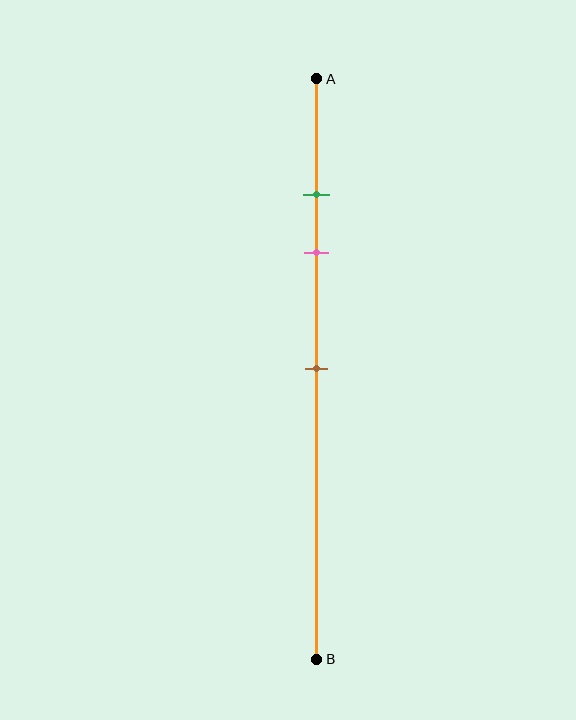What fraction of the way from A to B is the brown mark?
The brown mark is approximately 50% (0.5) of the way from A to B.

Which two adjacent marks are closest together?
The green and pink marks are the closest adjacent pair.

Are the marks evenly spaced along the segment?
No, the marks are not evenly spaced.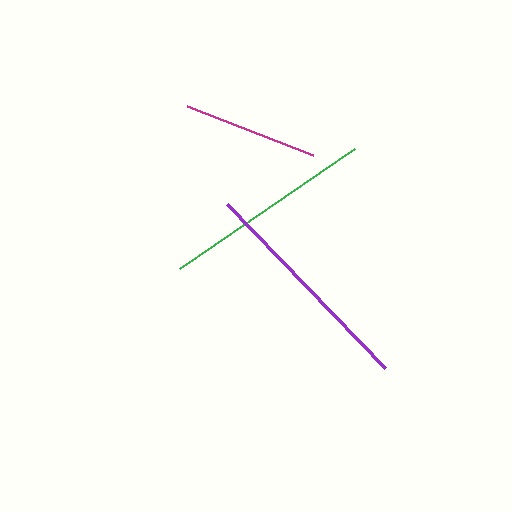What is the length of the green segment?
The green segment is approximately 212 pixels long.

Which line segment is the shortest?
The magenta line is the shortest at approximately 136 pixels.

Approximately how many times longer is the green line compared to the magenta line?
The green line is approximately 1.6 times the length of the magenta line.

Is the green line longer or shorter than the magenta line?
The green line is longer than the magenta line.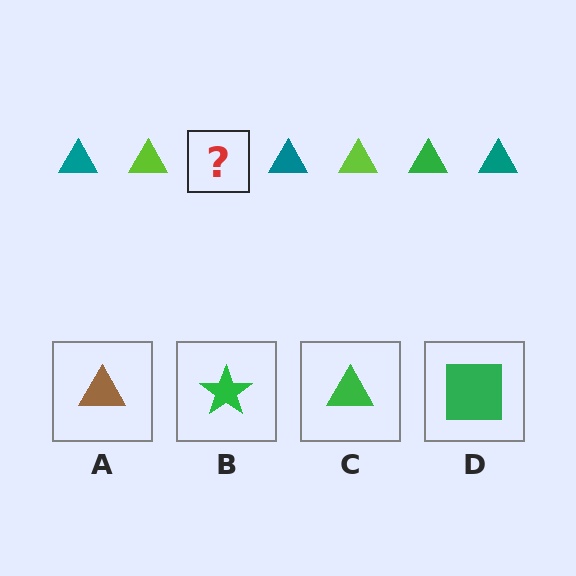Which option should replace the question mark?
Option C.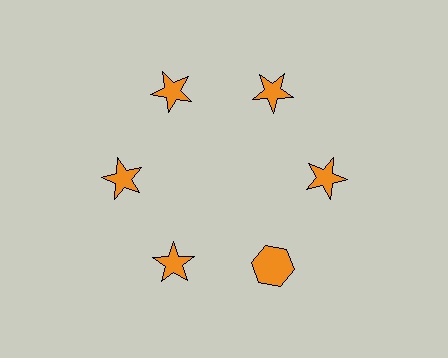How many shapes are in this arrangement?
There are 6 shapes arranged in a ring pattern.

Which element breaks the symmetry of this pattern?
The orange hexagon at roughly the 5 o'clock position breaks the symmetry. All other shapes are orange stars.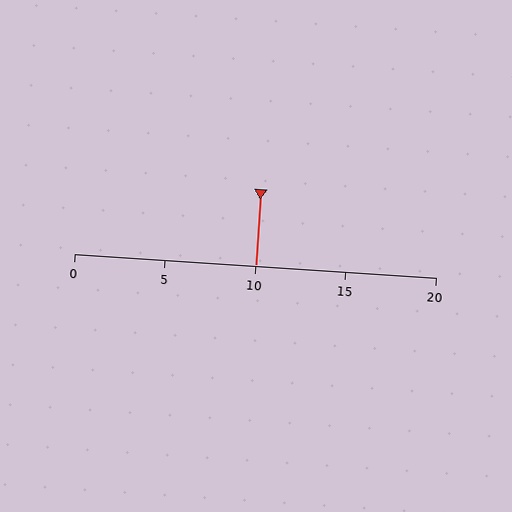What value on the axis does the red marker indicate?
The marker indicates approximately 10.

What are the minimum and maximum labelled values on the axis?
The axis runs from 0 to 20.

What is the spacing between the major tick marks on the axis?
The major ticks are spaced 5 apart.